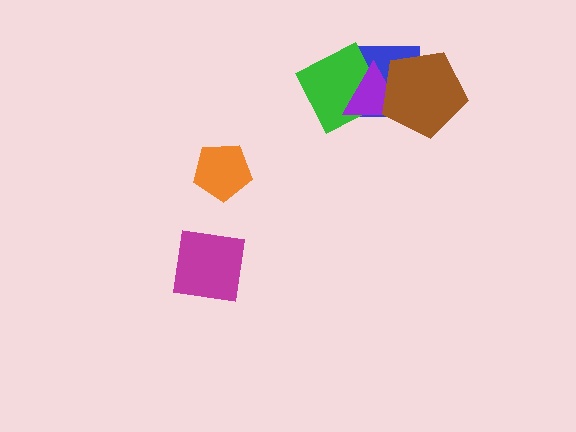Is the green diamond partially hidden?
Yes, it is partially covered by another shape.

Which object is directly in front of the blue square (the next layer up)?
The green diamond is directly in front of the blue square.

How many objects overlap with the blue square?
3 objects overlap with the blue square.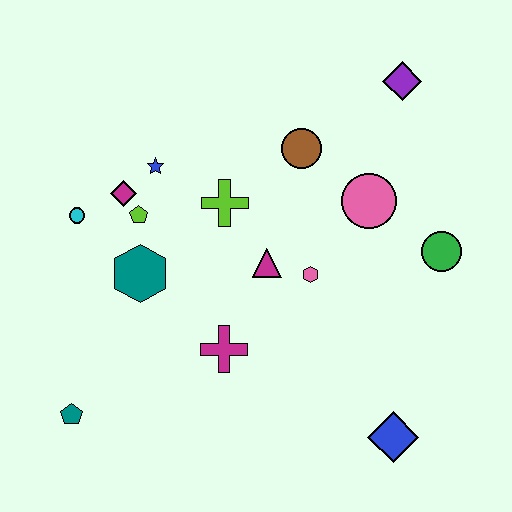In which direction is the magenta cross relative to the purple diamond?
The magenta cross is below the purple diamond.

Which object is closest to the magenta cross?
The magenta triangle is closest to the magenta cross.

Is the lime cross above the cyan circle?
Yes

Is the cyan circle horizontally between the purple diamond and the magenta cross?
No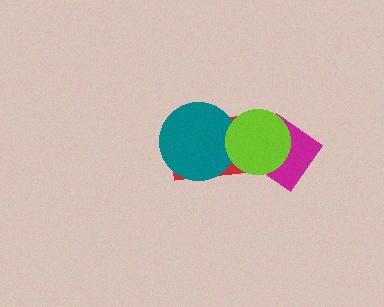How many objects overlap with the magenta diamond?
2 objects overlap with the magenta diamond.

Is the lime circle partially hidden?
No, no other shape covers it.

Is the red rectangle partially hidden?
Yes, it is partially covered by another shape.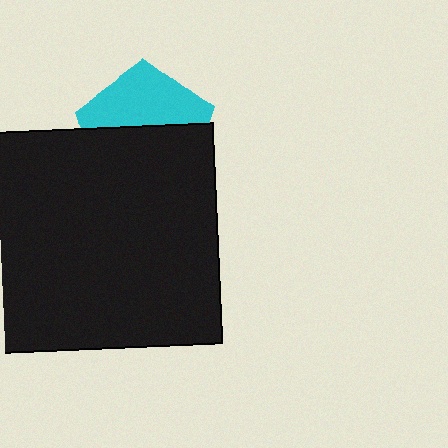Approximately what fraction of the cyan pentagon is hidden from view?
Roughly 57% of the cyan pentagon is hidden behind the black rectangle.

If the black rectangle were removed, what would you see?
You would see the complete cyan pentagon.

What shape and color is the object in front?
The object in front is a black rectangle.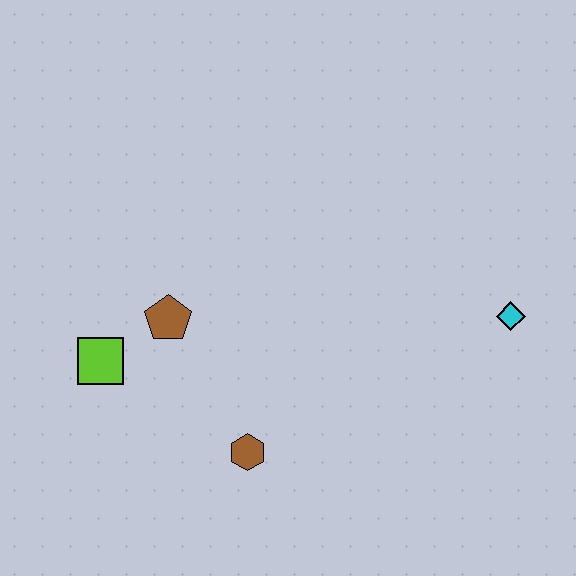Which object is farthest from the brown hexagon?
The cyan diamond is farthest from the brown hexagon.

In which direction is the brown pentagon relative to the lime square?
The brown pentagon is to the right of the lime square.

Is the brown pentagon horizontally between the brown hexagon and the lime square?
Yes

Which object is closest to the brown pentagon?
The lime square is closest to the brown pentagon.